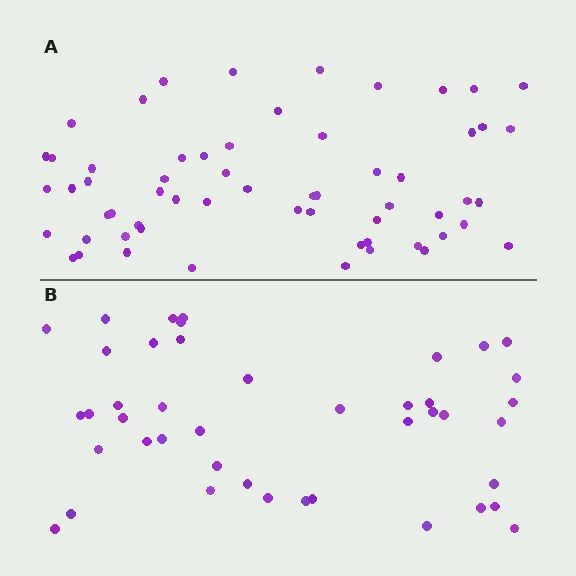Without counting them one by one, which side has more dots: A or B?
Region A (the top region) has more dots.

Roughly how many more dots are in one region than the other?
Region A has approximately 15 more dots than region B.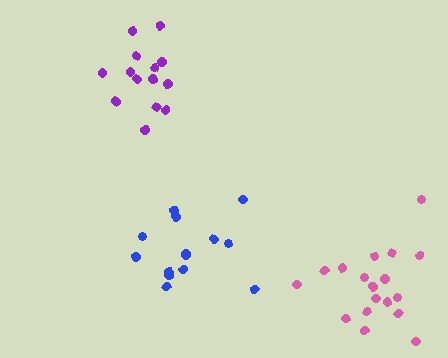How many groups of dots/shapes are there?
There are 3 groups.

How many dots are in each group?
Group 1: 18 dots, Group 2: 14 dots, Group 3: 14 dots (46 total).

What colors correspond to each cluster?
The clusters are colored: pink, blue, purple.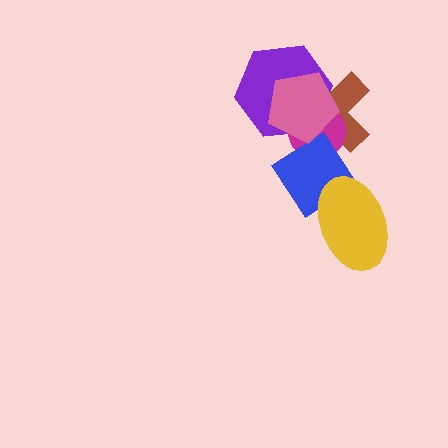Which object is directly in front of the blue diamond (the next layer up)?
The pink pentagon is directly in front of the blue diamond.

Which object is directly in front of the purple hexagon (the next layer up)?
The magenta circle is directly in front of the purple hexagon.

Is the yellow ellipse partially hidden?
No, no other shape covers it.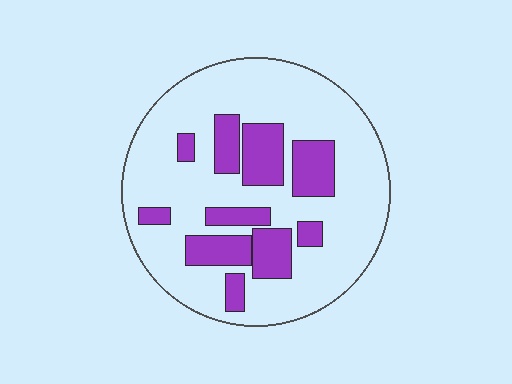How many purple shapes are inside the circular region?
10.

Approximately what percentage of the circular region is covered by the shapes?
Approximately 25%.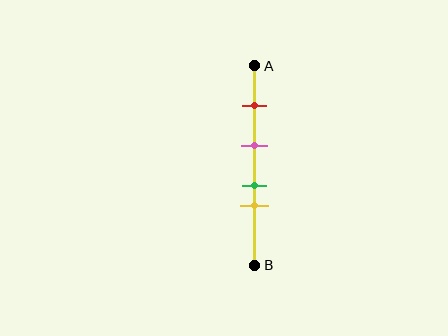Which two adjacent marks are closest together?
The green and yellow marks are the closest adjacent pair.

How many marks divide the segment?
There are 4 marks dividing the segment.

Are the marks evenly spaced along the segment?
No, the marks are not evenly spaced.